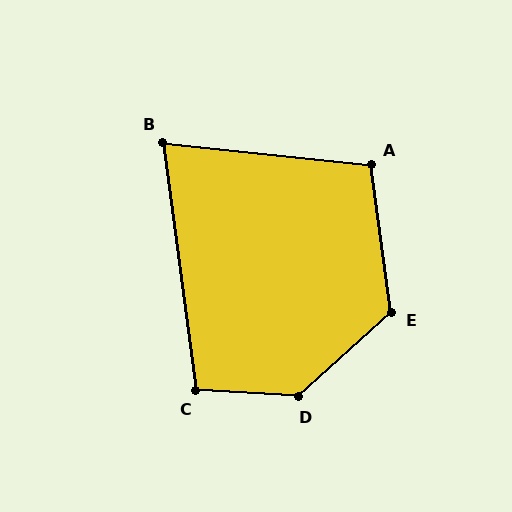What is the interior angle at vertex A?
Approximately 104 degrees (obtuse).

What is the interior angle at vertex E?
Approximately 124 degrees (obtuse).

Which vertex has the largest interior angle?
D, at approximately 134 degrees.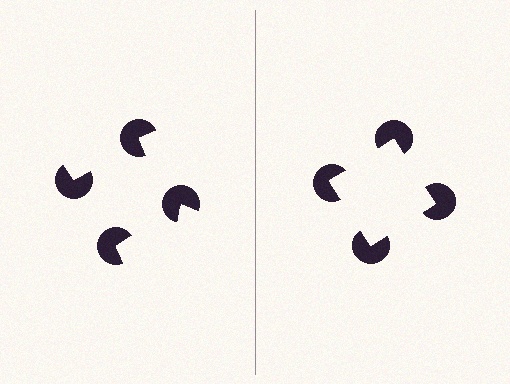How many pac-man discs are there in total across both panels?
8 — 4 on each side.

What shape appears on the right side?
An illusory square.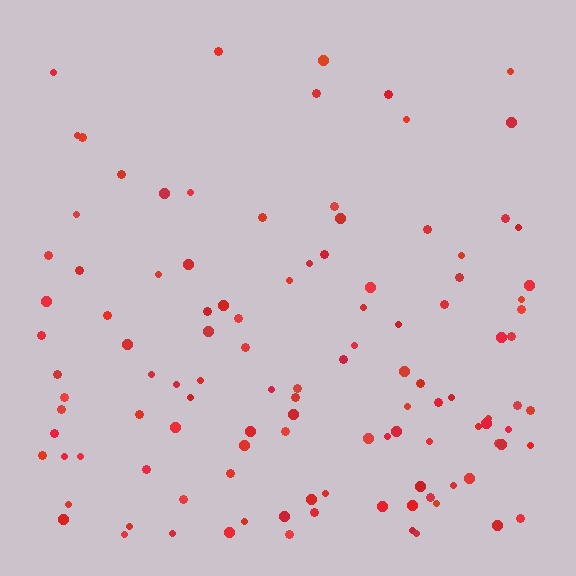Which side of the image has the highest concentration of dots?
The bottom.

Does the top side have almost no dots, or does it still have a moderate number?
Still a moderate number, just noticeably fewer than the bottom.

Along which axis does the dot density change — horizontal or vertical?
Vertical.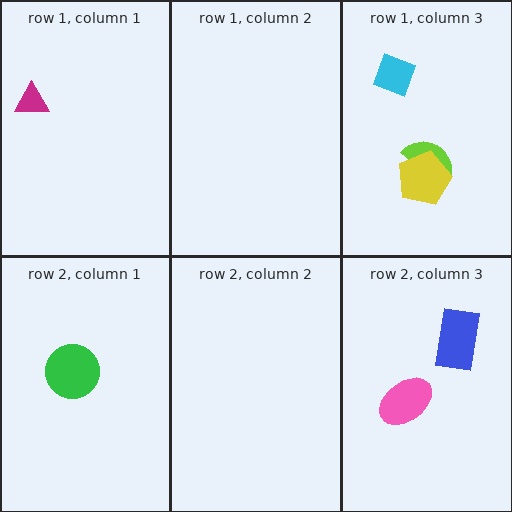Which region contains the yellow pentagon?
The row 1, column 3 region.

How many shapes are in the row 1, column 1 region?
1.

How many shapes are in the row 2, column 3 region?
2.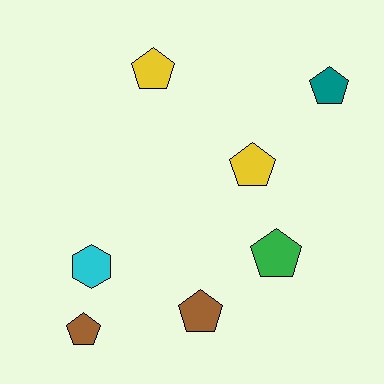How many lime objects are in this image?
There are no lime objects.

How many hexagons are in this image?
There is 1 hexagon.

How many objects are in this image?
There are 7 objects.